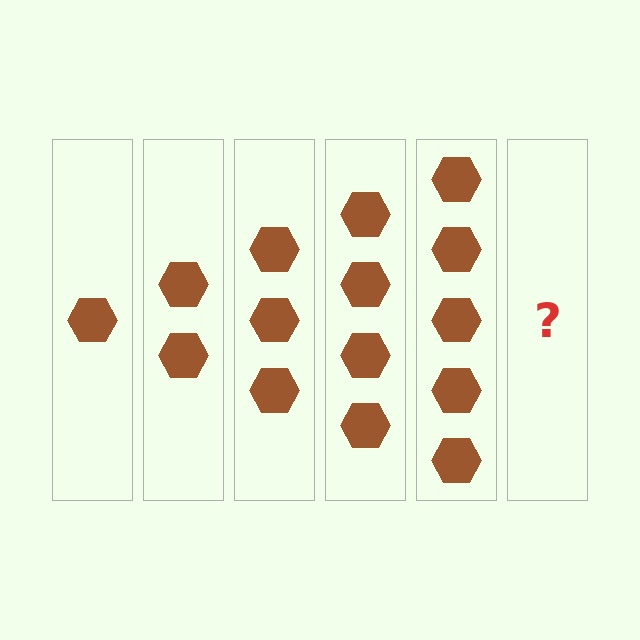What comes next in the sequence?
The next element should be 6 hexagons.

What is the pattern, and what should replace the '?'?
The pattern is that each step adds one more hexagon. The '?' should be 6 hexagons.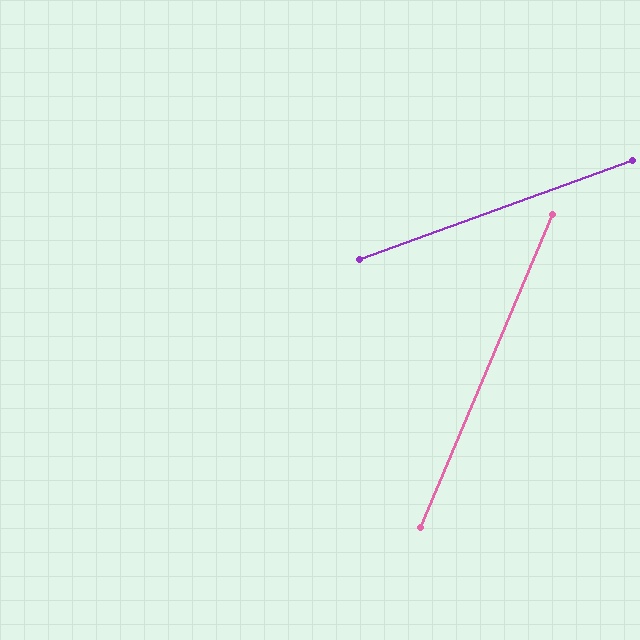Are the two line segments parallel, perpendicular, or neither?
Neither parallel nor perpendicular — they differ by about 47°.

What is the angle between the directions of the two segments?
Approximately 47 degrees.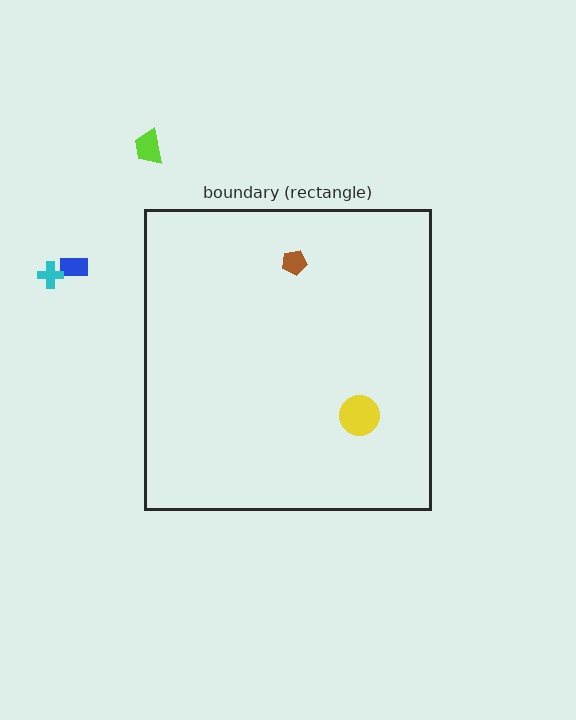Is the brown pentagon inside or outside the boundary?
Inside.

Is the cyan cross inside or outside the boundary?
Outside.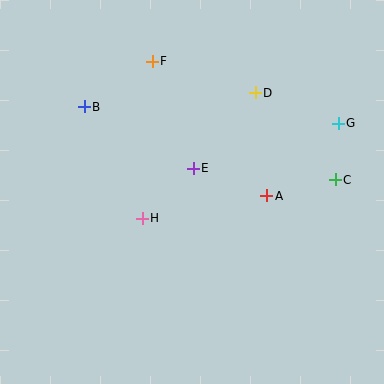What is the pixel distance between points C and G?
The distance between C and G is 57 pixels.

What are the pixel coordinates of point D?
Point D is at (255, 93).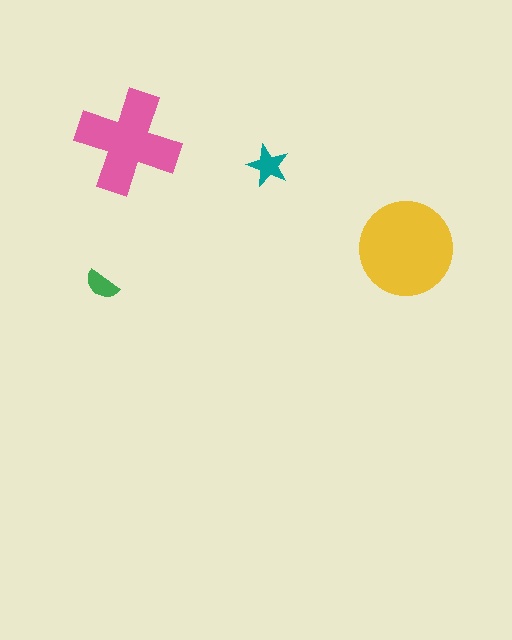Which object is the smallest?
The green semicircle.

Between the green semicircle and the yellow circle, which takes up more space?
The yellow circle.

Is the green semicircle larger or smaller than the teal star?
Smaller.